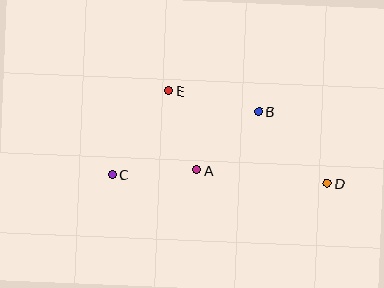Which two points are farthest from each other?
Points C and D are farthest from each other.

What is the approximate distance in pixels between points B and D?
The distance between B and D is approximately 99 pixels.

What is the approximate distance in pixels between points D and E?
The distance between D and E is approximately 183 pixels.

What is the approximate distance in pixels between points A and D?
The distance between A and D is approximately 132 pixels.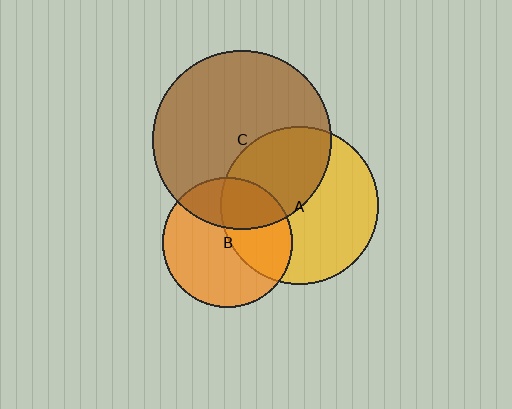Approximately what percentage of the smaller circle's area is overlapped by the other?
Approximately 40%.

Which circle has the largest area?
Circle C (brown).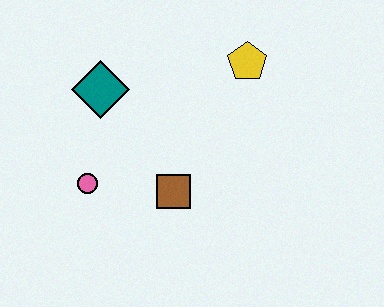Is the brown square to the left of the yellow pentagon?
Yes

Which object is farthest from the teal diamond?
The yellow pentagon is farthest from the teal diamond.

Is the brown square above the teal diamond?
No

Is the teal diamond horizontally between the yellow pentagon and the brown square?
No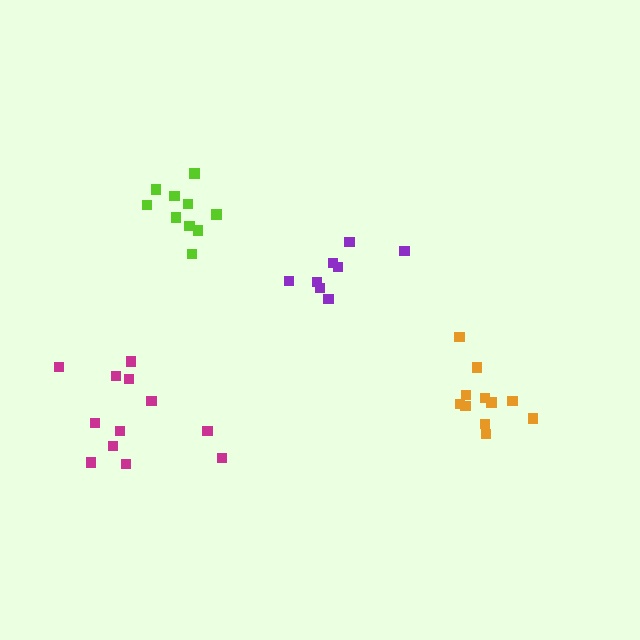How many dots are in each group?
Group 1: 12 dots, Group 2: 11 dots, Group 3: 11 dots, Group 4: 8 dots (42 total).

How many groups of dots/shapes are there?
There are 4 groups.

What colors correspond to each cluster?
The clusters are colored: magenta, orange, lime, purple.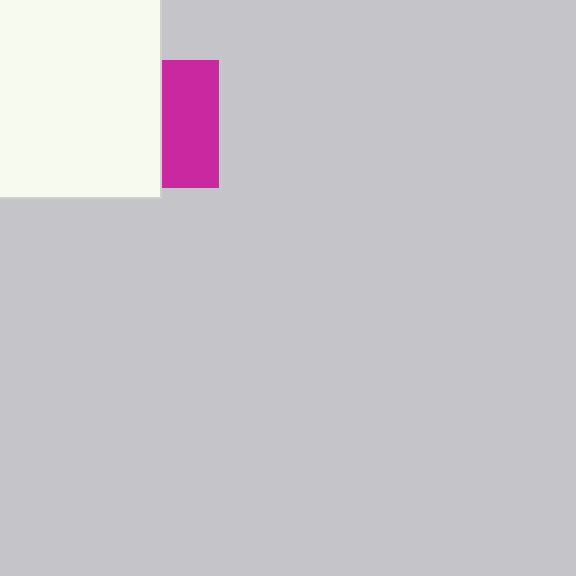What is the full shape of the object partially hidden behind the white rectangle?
The partially hidden object is a magenta square.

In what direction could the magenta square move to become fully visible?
The magenta square could move right. That would shift it out from behind the white rectangle entirely.